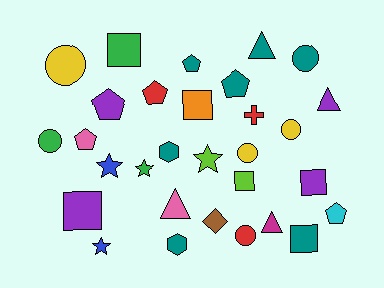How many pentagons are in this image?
There are 6 pentagons.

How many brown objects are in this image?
There is 1 brown object.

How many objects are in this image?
There are 30 objects.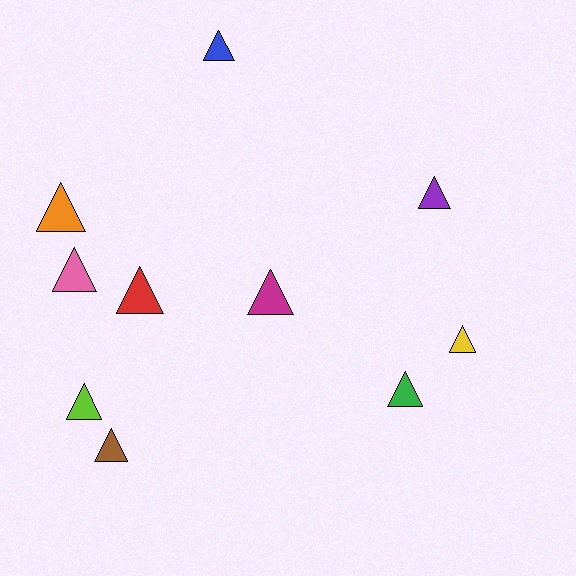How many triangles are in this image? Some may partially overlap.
There are 10 triangles.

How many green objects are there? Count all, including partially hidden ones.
There is 1 green object.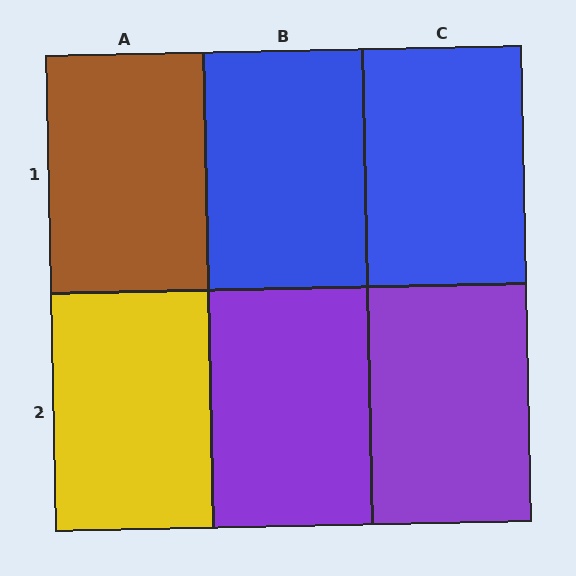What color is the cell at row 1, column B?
Blue.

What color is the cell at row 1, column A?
Brown.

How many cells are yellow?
1 cell is yellow.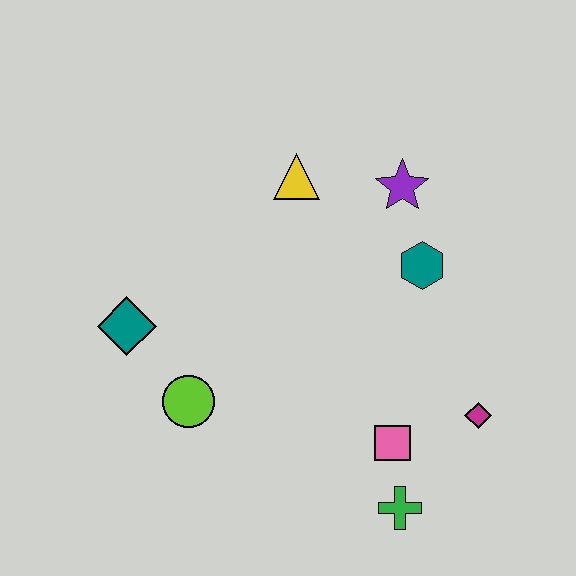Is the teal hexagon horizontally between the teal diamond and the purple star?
No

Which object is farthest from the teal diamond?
The magenta diamond is farthest from the teal diamond.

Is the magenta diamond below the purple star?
Yes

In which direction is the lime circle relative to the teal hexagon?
The lime circle is to the left of the teal hexagon.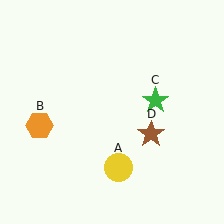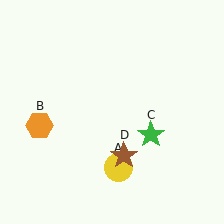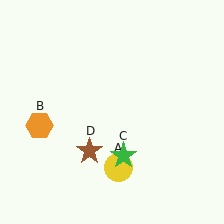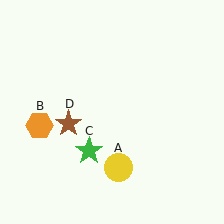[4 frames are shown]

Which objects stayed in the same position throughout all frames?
Yellow circle (object A) and orange hexagon (object B) remained stationary.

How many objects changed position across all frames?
2 objects changed position: green star (object C), brown star (object D).